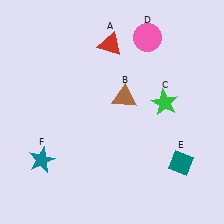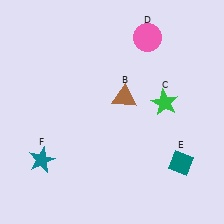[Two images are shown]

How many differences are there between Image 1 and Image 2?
There is 1 difference between the two images.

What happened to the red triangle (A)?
The red triangle (A) was removed in Image 2. It was in the top-left area of Image 1.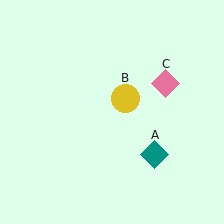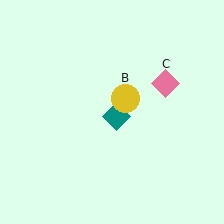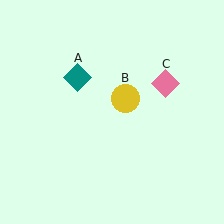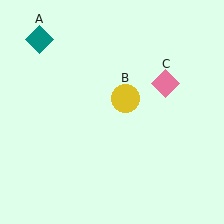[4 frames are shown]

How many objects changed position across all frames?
1 object changed position: teal diamond (object A).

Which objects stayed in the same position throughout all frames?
Yellow circle (object B) and pink diamond (object C) remained stationary.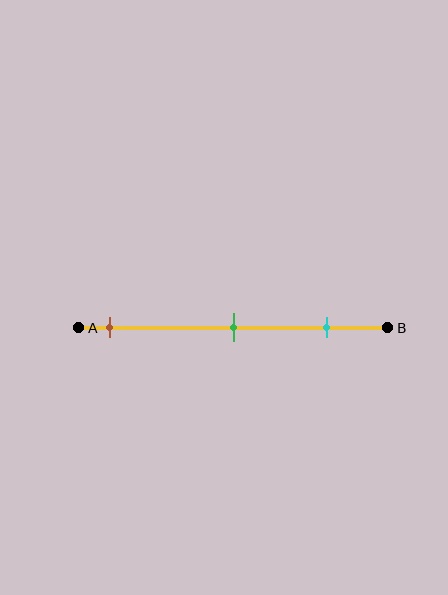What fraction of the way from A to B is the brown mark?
The brown mark is approximately 10% (0.1) of the way from A to B.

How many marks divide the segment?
There are 3 marks dividing the segment.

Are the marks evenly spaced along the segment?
Yes, the marks are approximately evenly spaced.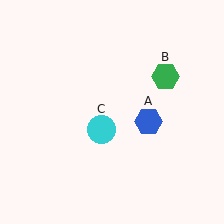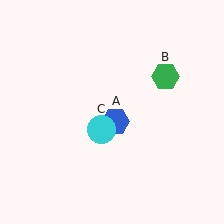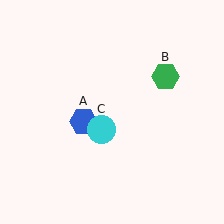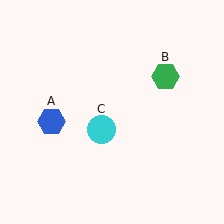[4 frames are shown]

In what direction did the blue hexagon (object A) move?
The blue hexagon (object A) moved left.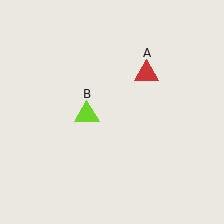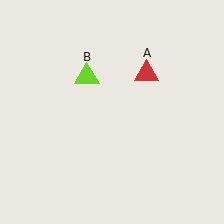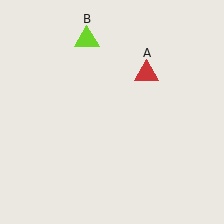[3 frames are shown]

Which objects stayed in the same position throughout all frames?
Red triangle (object A) remained stationary.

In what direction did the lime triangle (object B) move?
The lime triangle (object B) moved up.